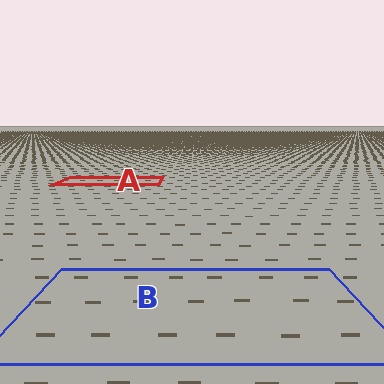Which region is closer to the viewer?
Region B is closer. The texture elements there are larger and more spread out.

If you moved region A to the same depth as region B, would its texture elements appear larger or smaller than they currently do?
They would appear larger. At a closer depth, the same texture elements are projected at a bigger on-screen size.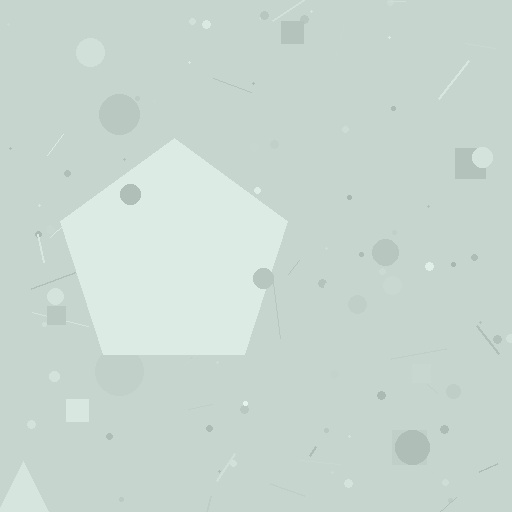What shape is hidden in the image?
A pentagon is hidden in the image.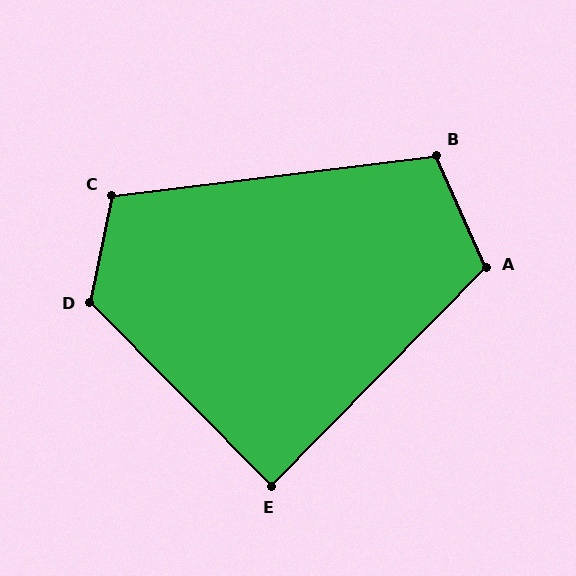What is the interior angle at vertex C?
Approximately 109 degrees (obtuse).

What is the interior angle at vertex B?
Approximately 107 degrees (obtuse).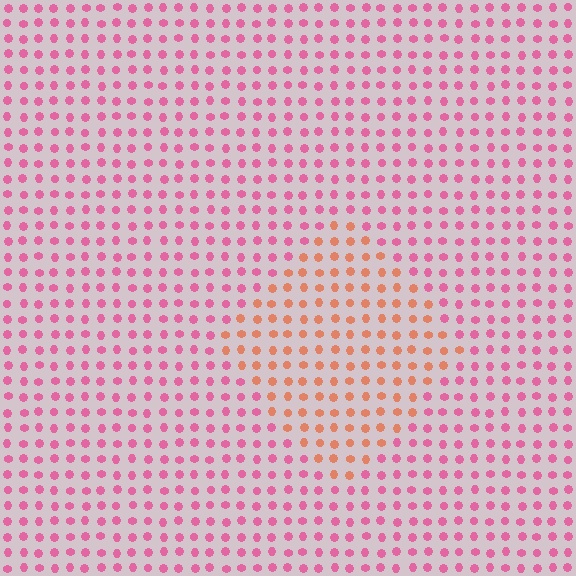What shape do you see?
I see a diamond.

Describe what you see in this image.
The image is filled with small pink elements in a uniform arrangement. A diamond-shaped region is visible where the elements are tinted to a slightly different hue, forming a subtle color boundary.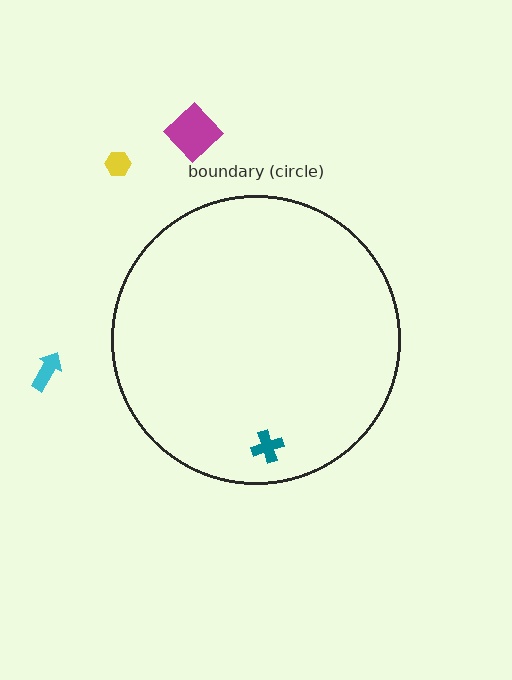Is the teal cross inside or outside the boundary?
Inside.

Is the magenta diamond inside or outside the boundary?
Outside.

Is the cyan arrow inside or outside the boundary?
Outside.